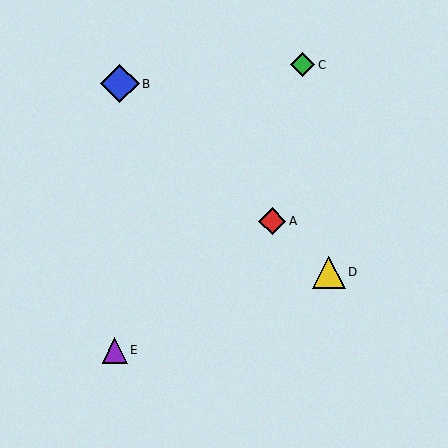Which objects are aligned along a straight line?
Objects A, B, D are aligned along a straight line.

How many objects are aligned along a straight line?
3 objects (A, B, D) are aligned along a straight line.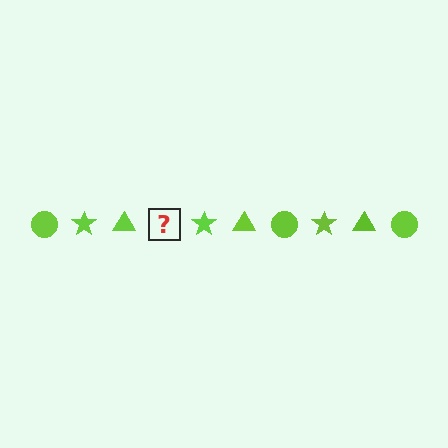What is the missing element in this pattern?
The missing element is a lime circle.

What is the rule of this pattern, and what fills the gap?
The rule is that the pattern cycles through circle, star, triangle shapes in lime. The gap should be filled with a lime circle.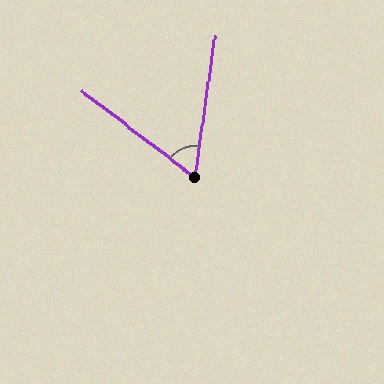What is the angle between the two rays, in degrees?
Approximately 61 degrees.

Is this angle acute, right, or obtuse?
It is acute.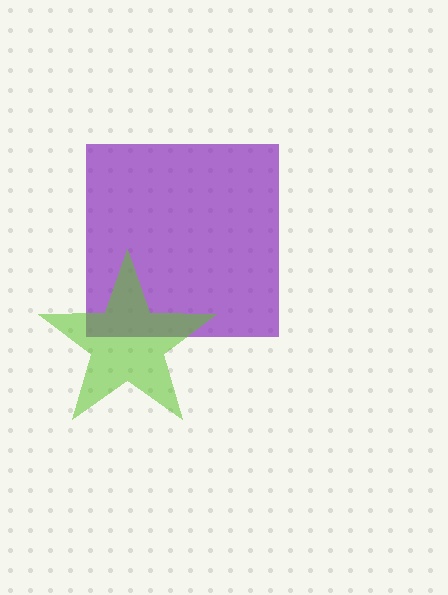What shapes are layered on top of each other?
The layered shapes are: a purple square, a lime star.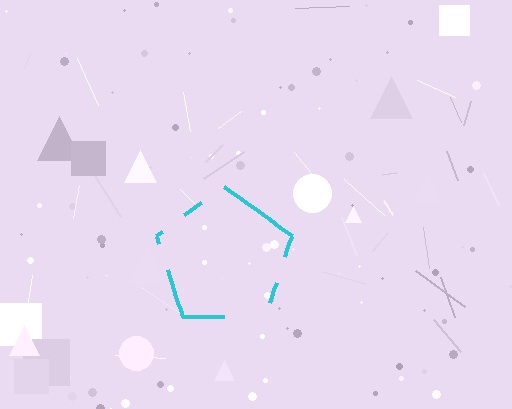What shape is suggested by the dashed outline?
The dashed outline suggests a pentagon.